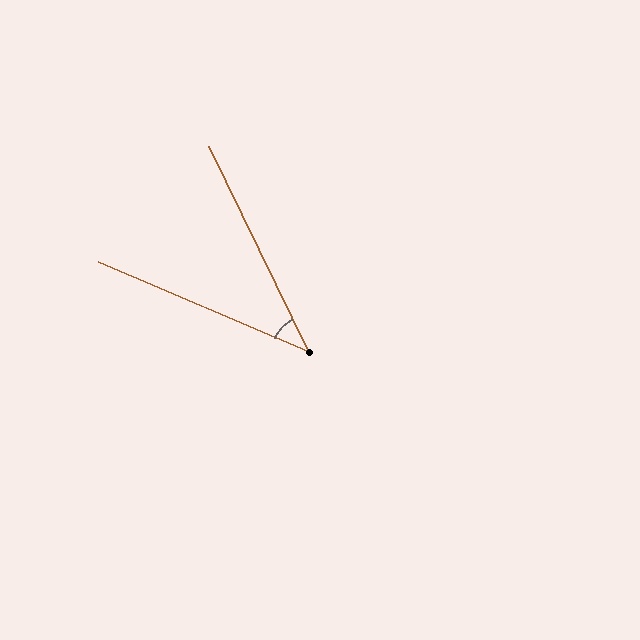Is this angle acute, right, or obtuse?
It is acute.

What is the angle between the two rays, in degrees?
Approximately 41 degrees.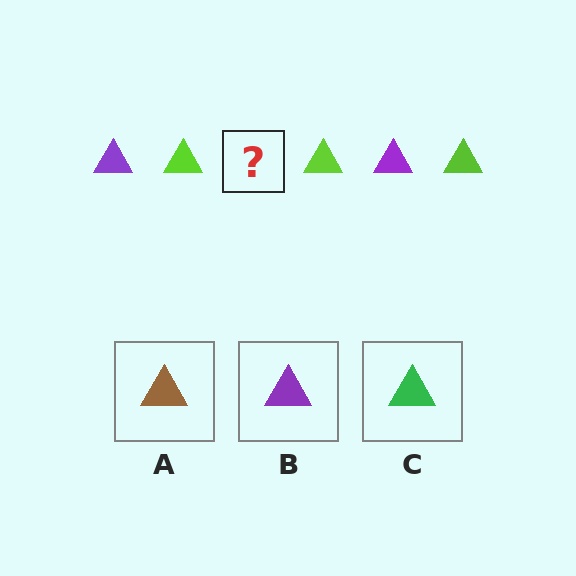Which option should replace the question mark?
Option B.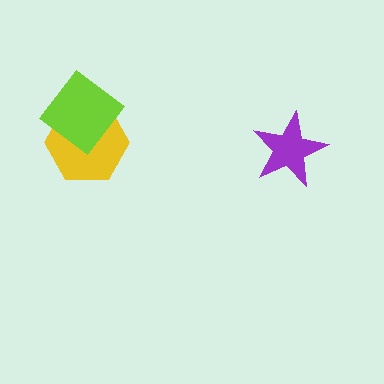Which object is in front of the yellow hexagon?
The lime diamond is in front of the yellow hexagon.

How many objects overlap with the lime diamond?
1 object overlaps with the lime diamond.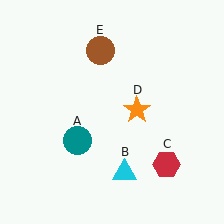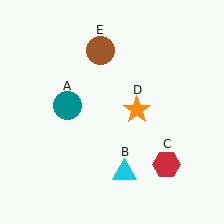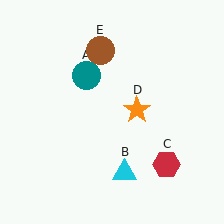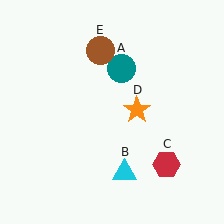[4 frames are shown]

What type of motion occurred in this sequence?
The teal circle (object A) rotated clockwise around the center of the scene.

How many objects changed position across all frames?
1 object changed position: teal circle (object A).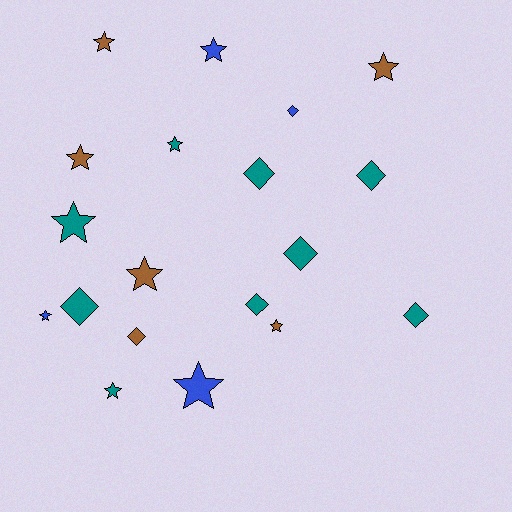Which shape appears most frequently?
Star, with 11 objects.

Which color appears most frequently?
Teal, with 9 objects.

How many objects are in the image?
There are 19 objects.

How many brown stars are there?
There are 5 brown stars.